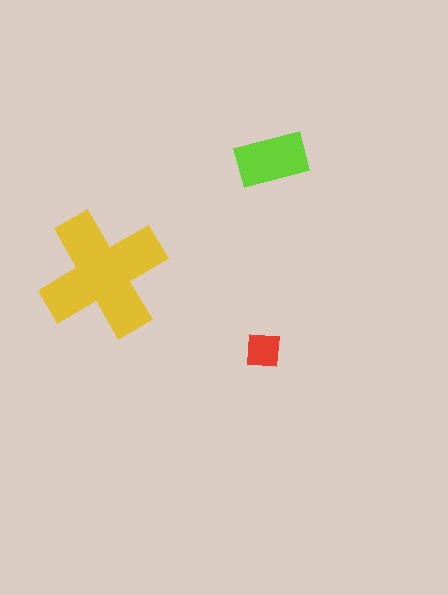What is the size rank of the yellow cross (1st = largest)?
1st.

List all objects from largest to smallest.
The yellow cross, the lime rectangle, the red square.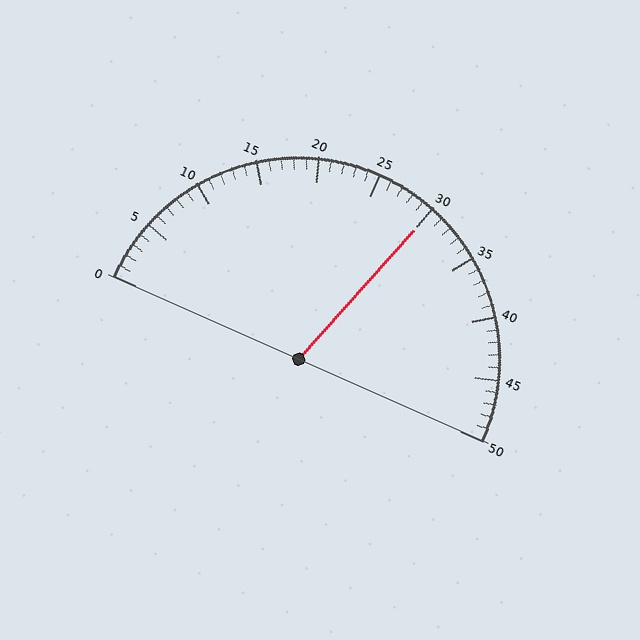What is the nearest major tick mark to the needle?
The nearest major tick mark is 30.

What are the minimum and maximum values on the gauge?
The gauge ranges from 0 to 50.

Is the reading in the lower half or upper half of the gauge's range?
The reading is in the upper half of the range (0 to 50).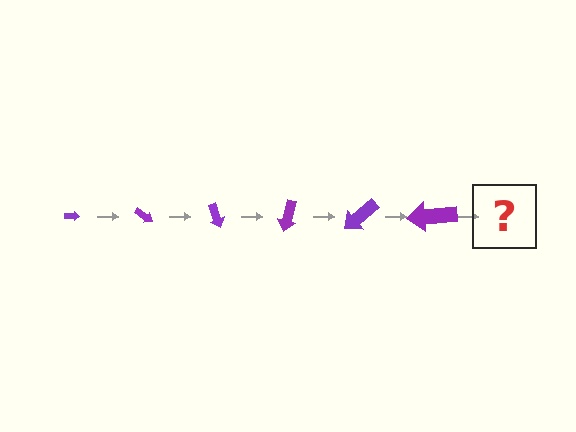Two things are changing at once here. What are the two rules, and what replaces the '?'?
The two rules are that the arrow grows larger each step and it rotates 35 degrees each step. The '?' should be an arrow, larger than the previous one and rotated 210 degrees from the start.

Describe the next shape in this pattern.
It should be an arrow, larger than the previous one and rotated 210 degrees from the start.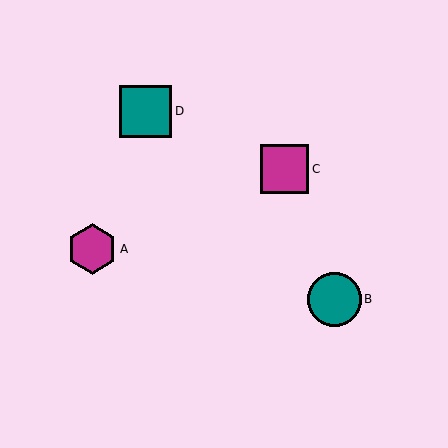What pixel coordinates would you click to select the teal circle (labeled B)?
Click at (335, 299) to select the teal circle B.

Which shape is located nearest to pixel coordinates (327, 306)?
The teal circle (labeled B) at (335, 299) is nearest to that location.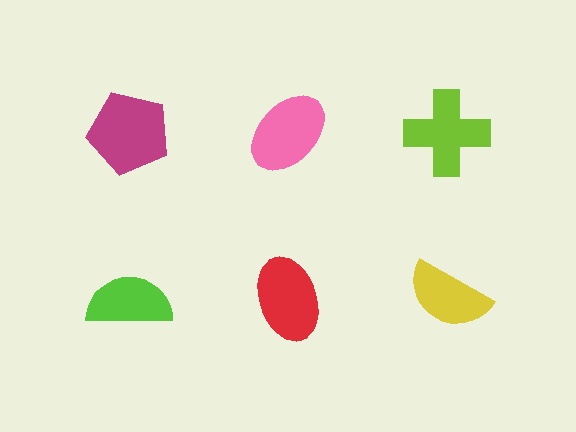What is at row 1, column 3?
A lime cross.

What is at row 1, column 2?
A pink ellipse.